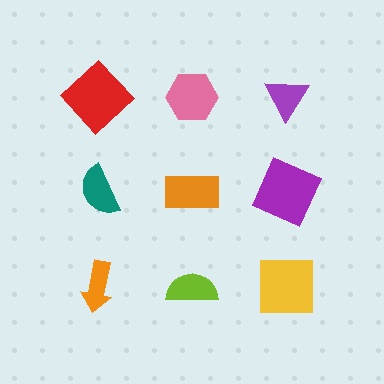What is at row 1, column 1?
A red diamond.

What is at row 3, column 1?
An orange arrow.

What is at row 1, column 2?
A pink hexagon.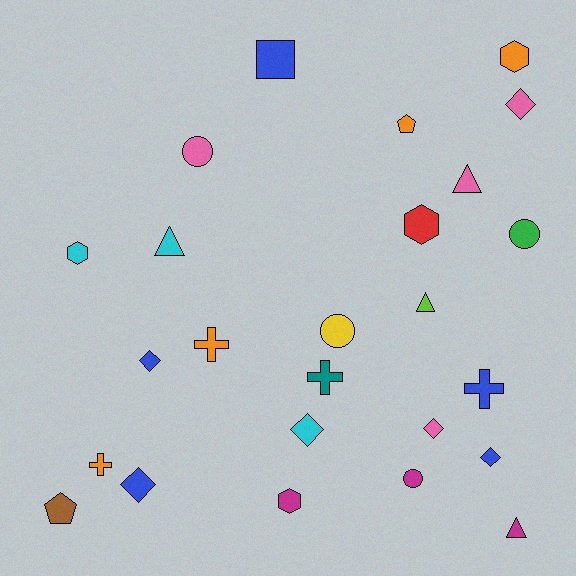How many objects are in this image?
There are 25 objects.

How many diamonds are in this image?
There are 6 diamonds.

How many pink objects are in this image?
There are 4 pink objects.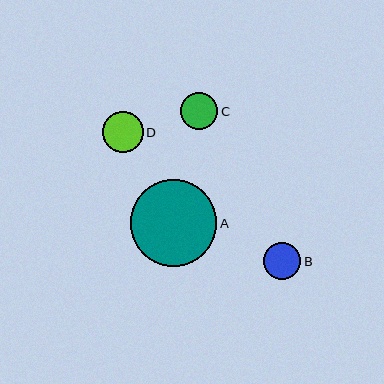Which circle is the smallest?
Circle B is the smallest with a size of approximately 37 pixels.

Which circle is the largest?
Circle A is the largest with a size of approximately 87 pixels.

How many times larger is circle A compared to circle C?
Circle A is approximately 2.3 times the size of circle C.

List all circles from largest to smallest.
From largest to smallest: A, D, C, B.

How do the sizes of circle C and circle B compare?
Circle C and circle B are approximately the same size.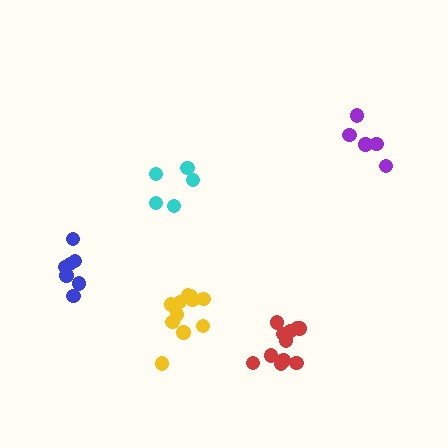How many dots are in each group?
Group 1: 5 dots, Group 2: 11 dots, Group 3: 5 dots, Group 4: 7 dots, Group 5: 11 dots (39 total).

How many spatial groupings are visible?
There are 5 spatial groupings.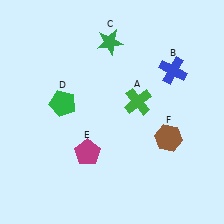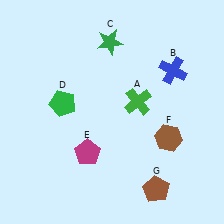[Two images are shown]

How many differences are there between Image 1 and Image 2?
There is 1 difference between the two images.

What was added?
A brown pentagon (G) was added in Image 2.